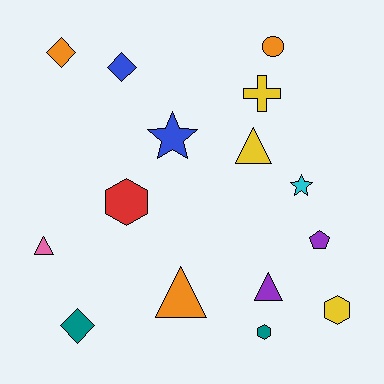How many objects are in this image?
There are 15 objects.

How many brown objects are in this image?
There are no brown objects.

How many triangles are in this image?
There are 4 triangles.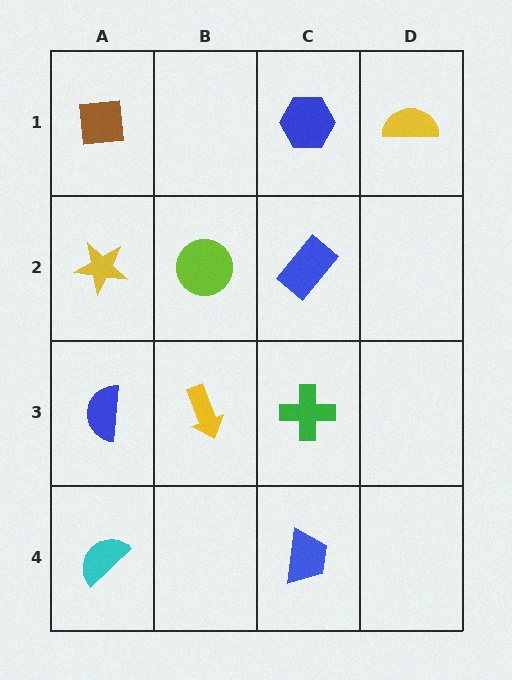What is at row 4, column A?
A cyan semicircle.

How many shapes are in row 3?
3 shapes.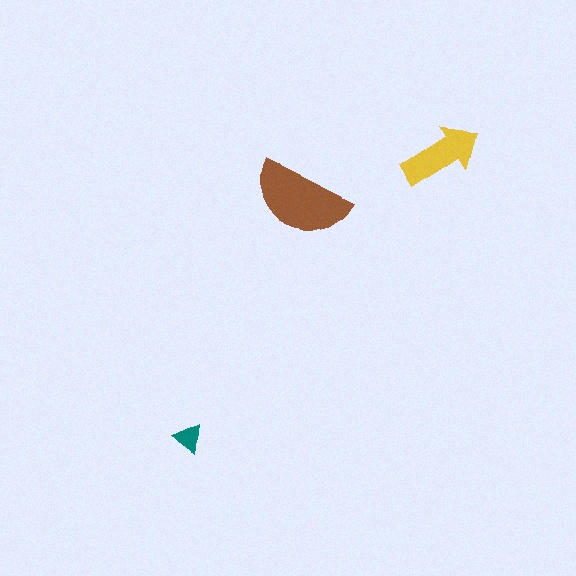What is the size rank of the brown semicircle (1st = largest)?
1st.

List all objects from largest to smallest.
The brown semicircle, the yellow arrow, the teal triangle.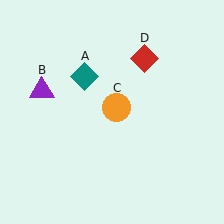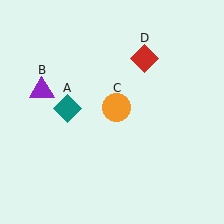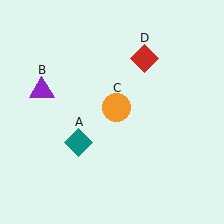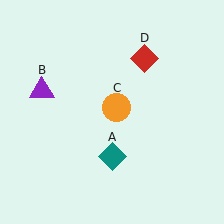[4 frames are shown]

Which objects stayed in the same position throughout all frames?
Purple triangle (object B) and orange circle (object C) and red diamond (object D) remained stationary.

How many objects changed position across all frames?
1 object changed position: teal diamond (object A).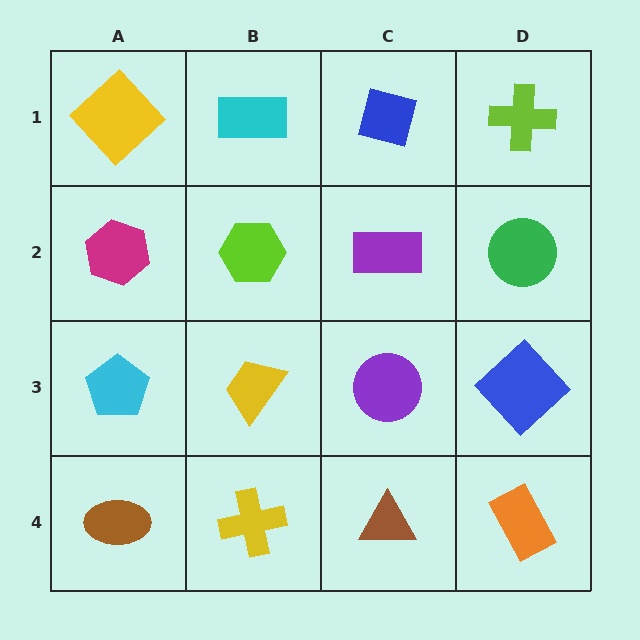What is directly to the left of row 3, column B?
A cyan pentagon.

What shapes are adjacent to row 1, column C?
A purple rectangle (row 2, column C), a cyan rectangle (row 1, column B), a lime cross (row 1, column D).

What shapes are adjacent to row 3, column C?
A purple rectangle (row 2, column C), a brown triangle (row 4, column C), a yellow trapezoid (row 3, column B), a blue diamond (row 3, column D).